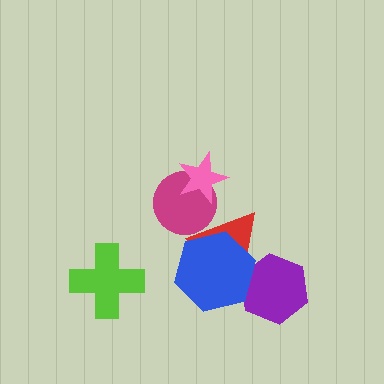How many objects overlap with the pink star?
1 object overlaps with the pink star.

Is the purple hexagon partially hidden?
Yes, it is partially covered by another shape.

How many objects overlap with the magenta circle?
2 objects overlap with the magenta circle.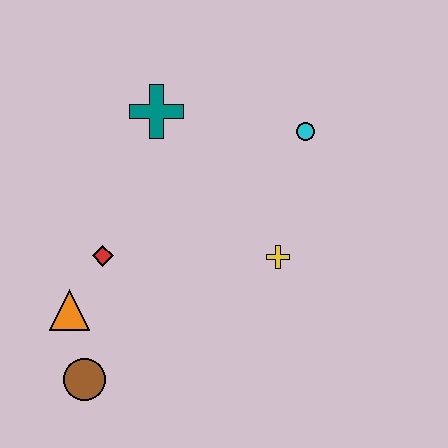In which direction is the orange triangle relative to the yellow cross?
The orange triangle is to the left of the yellow cross.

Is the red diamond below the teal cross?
Yes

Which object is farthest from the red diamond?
The cyan circle is farthest from the red diamond.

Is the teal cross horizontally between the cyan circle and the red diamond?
Yes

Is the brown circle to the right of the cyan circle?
No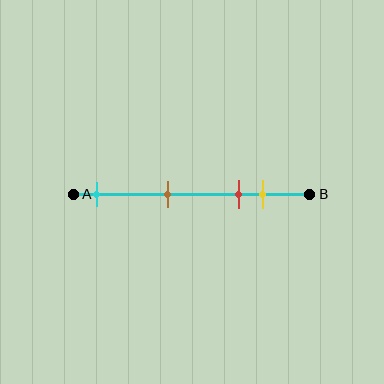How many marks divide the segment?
There are 4 marks dividing the segment.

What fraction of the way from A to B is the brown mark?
The brown mark is approximately 40% (0.4) of the way from A to B.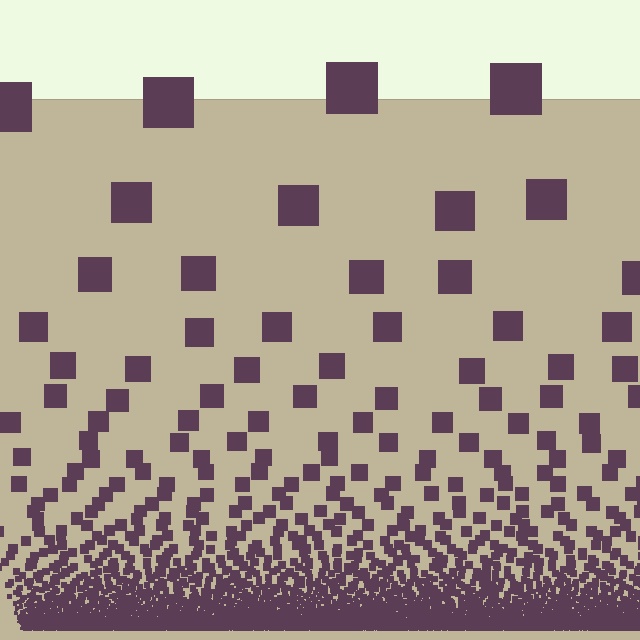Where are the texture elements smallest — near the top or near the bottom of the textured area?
Near the bottom.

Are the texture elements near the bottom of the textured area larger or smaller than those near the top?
Smaller. The gradient is inverted — elements near the bottom are smaller and denser.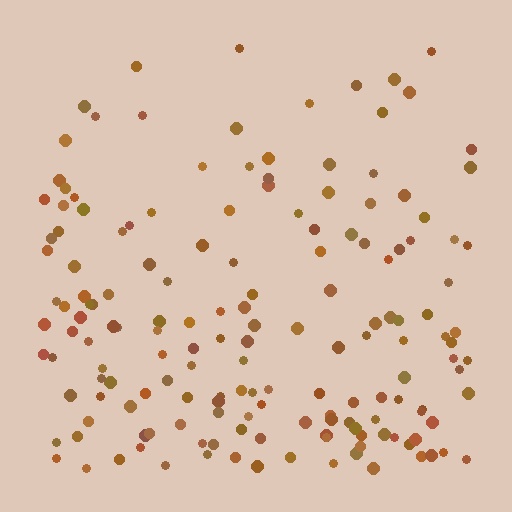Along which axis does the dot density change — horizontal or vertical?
Vertical.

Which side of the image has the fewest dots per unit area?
The top.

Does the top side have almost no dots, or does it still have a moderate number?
Still a moderate number, just noticeably fewer than the bottom.